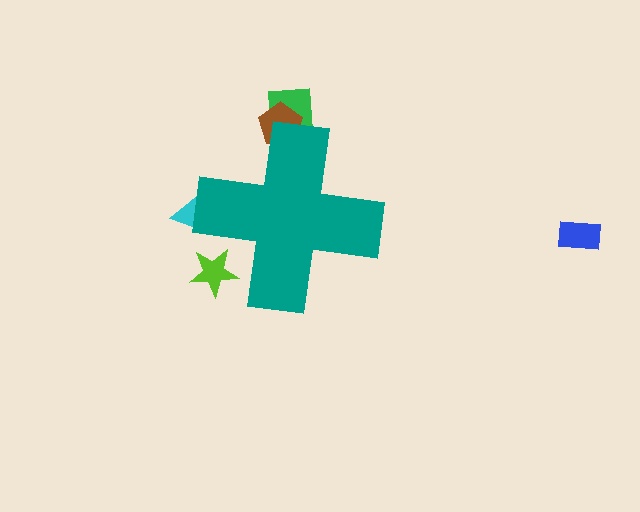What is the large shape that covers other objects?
A teal cross.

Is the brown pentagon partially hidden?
Yes, the brown pentagon is partially hidden behind the teal cross.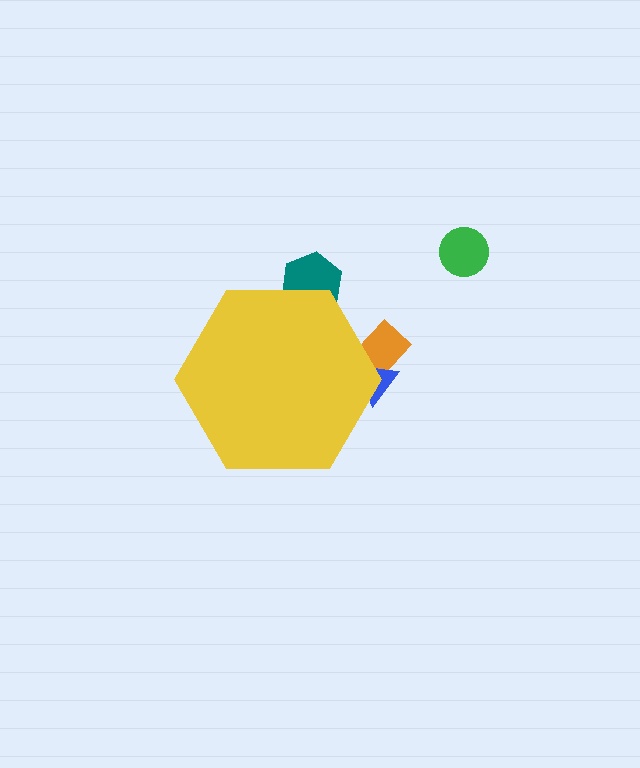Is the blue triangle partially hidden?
Yes, the blue triangle is partially hidden behind the yellow hexagon.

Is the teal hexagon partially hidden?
Yes, the teal hexagon is partially hidden behind the yellow hexagon.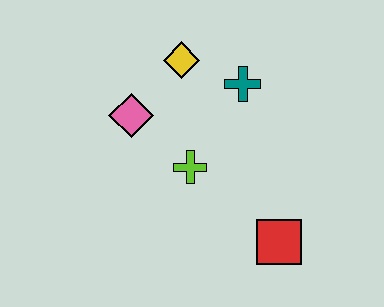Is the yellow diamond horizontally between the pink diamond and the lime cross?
Yes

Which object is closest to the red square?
The lime cross is closest to the red square.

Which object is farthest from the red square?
The yellow diamond is farthest from the red square.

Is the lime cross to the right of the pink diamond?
Yes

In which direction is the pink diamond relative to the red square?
The pink diamond is to the left of the red square.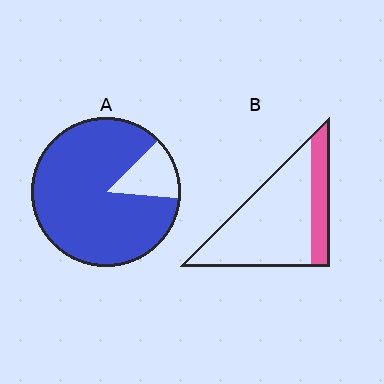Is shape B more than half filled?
No.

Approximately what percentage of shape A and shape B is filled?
A is approximately 85% and B is approximately 25%.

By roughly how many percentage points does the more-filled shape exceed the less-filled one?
By roughly 65 percentage points (A over B).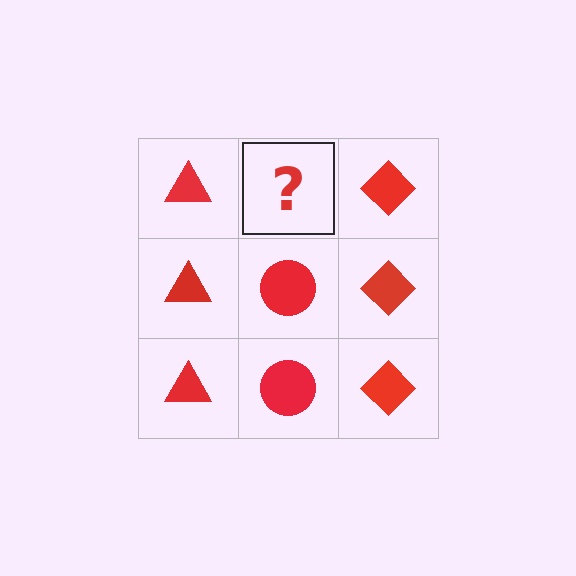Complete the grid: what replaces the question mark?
The question mark should be replaced with a red circle.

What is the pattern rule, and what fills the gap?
The rule is that each column has a consistent shape. The gap should be filled with a red circle.